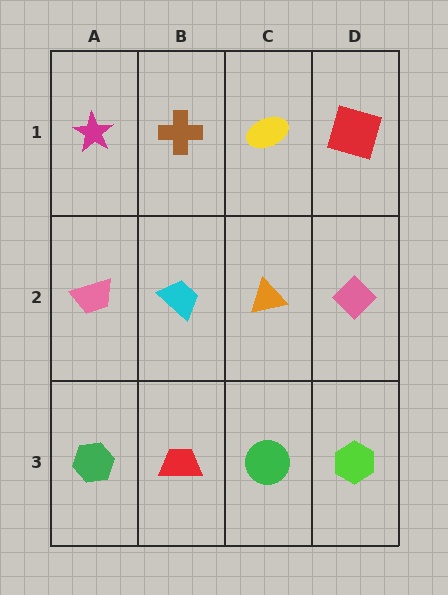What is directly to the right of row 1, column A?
A brown cross.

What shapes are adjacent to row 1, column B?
A cyan trapezoid (row 2, column B), a magenta star (row 1, column A), a yellow ellipse (row 1, column C).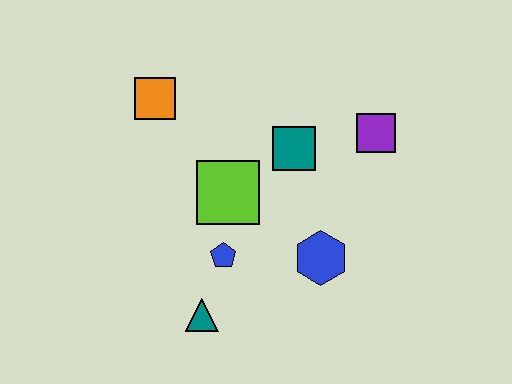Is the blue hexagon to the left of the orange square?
No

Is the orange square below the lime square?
No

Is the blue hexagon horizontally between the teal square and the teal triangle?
No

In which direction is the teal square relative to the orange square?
The teal square is to the right of the orange square.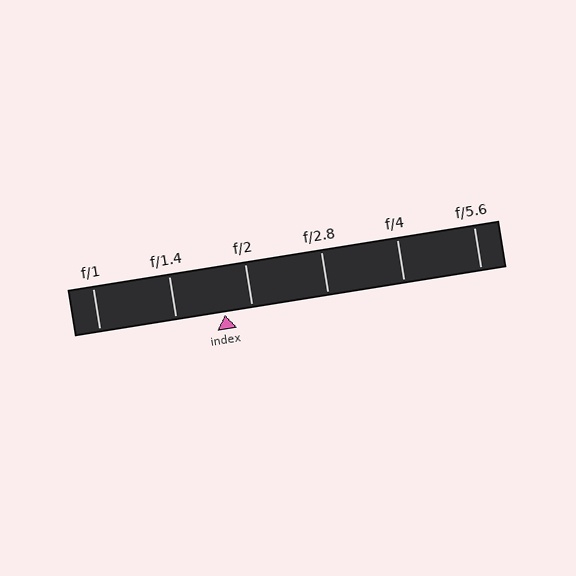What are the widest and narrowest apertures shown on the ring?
The widest aperture shown is f/1 and the narrowest is f/5.6.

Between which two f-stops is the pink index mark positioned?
The index mark is between f/1.4 and f/2.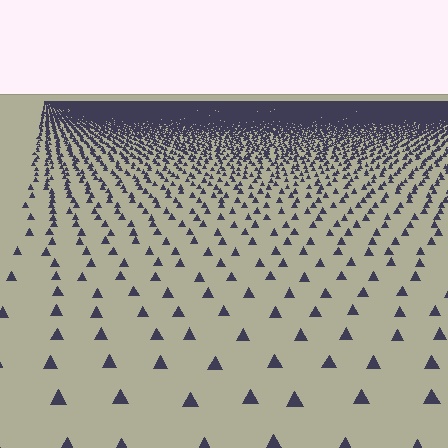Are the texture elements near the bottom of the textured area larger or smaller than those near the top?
Larger. Near the bottom, elements are closer to the viewer and appear at a bigger on-screen size.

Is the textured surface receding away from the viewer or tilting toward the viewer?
The surface is receding away from the viewer. Texture elements get smaller and denser toward the top.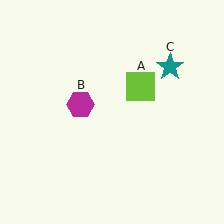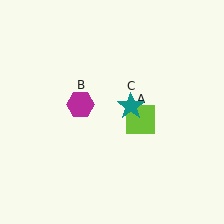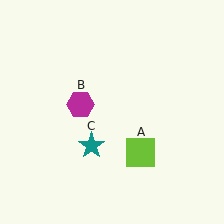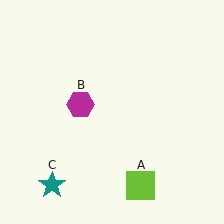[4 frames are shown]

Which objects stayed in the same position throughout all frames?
Magenta hexagon (object B) remained stationary.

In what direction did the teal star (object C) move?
The teal star (object C) moved down and to the left.